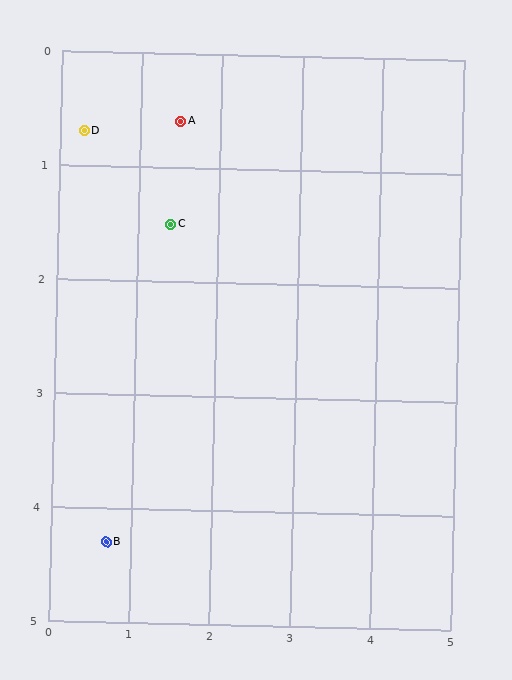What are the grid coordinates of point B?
Point B is at approximately (0.7, 4.3).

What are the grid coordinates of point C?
Point C is at approximately (1.4, 1.5).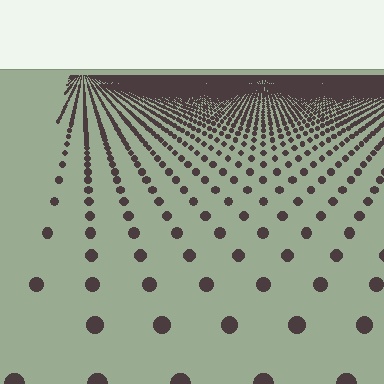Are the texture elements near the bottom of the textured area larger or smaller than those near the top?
Larger. Near the bottom, elements are closer to the viewer and appear at a bigger on-screen size.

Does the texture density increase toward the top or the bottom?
Density increases toward the top.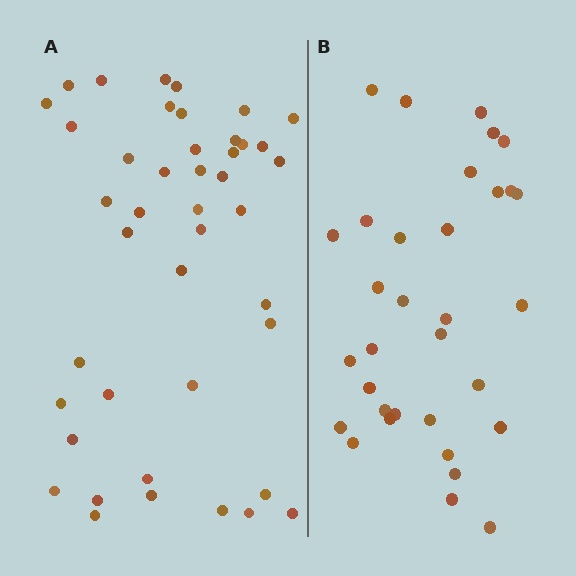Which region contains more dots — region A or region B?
Region A (the left region) has more dots.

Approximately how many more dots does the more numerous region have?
Region A has roughly 10 or so more dots than region B.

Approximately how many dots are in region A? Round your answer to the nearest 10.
About 40 dots. (The exact count is 43, which rounds to 40.)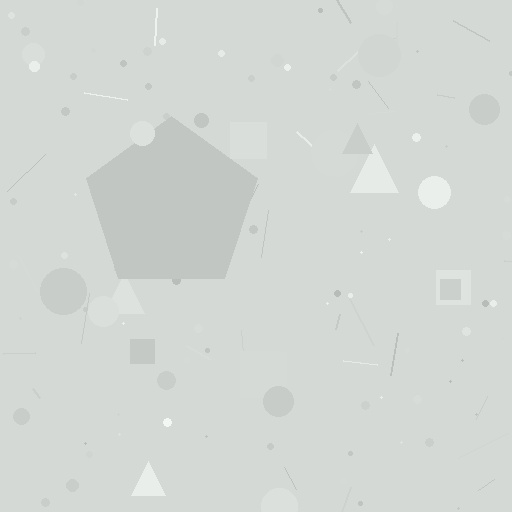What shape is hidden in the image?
A pentagon is hidden in the image.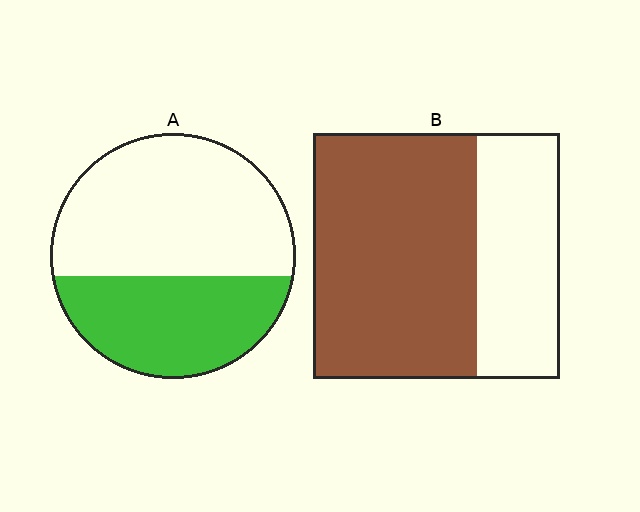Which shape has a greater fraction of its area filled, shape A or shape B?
Shape B.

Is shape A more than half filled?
No.